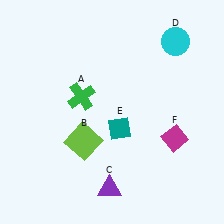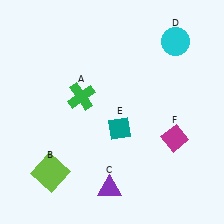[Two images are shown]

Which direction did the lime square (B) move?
The lime square (B) moved left.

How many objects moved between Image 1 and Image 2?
1 object moved between the two images.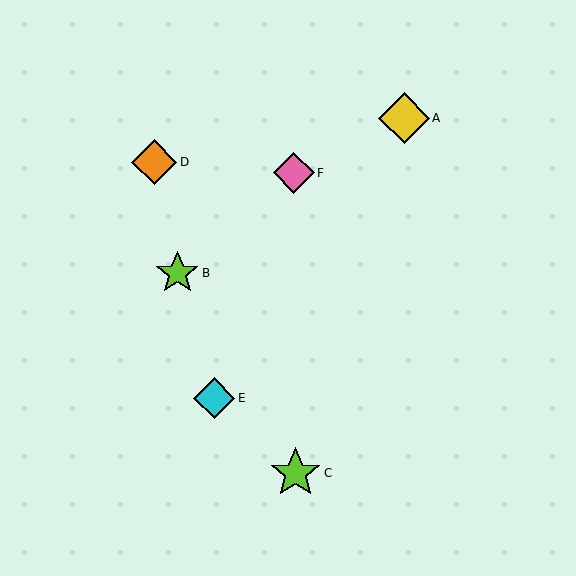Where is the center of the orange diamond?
The center of the orange diamond is at (154, 162).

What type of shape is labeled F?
Shape F is a pink diamond.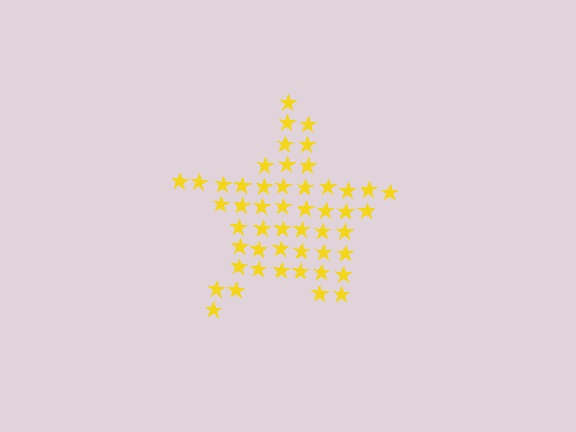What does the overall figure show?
The overall figure shows a star.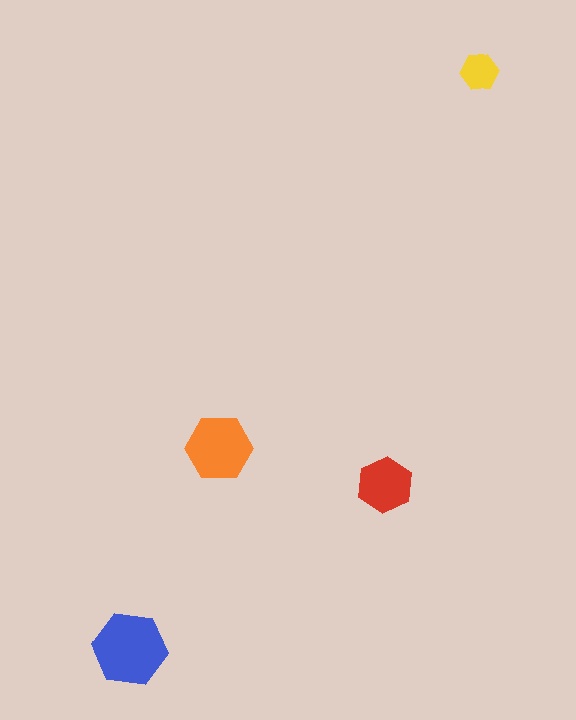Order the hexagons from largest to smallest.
the blue one, the orange one, the red one, the yellow one.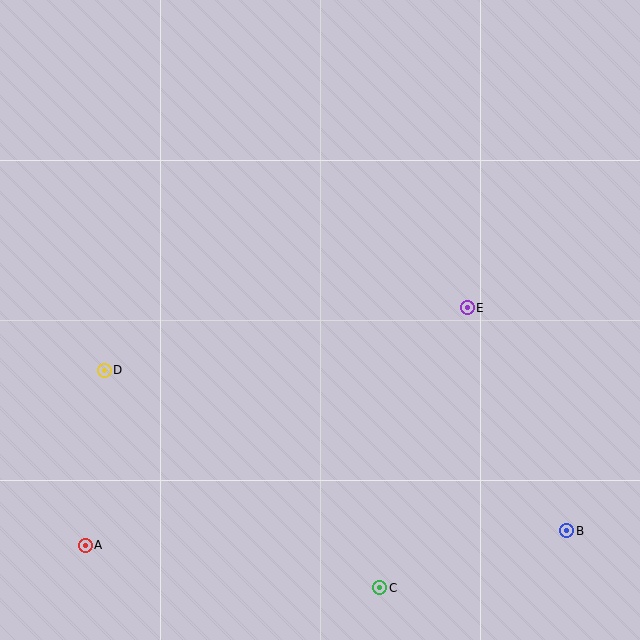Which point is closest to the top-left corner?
Point D is closest to the top-left corner.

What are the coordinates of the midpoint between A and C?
The midpoint between A and C is at (233, 566).